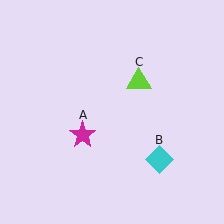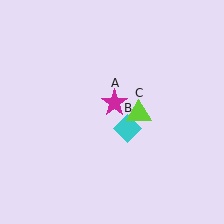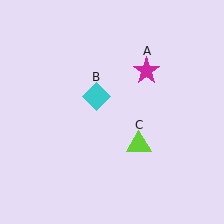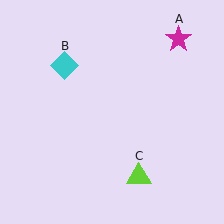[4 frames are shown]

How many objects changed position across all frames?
3 objects changed position: magenta star (object A), cyan diamond (object B), lime triangle (object C).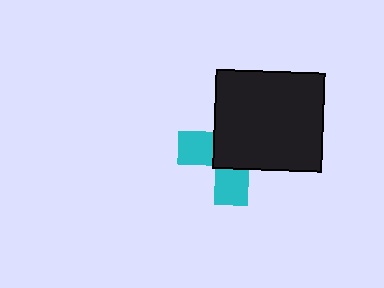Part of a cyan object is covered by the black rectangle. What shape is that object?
It is a cross.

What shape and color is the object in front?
The object in front is a black rectangle.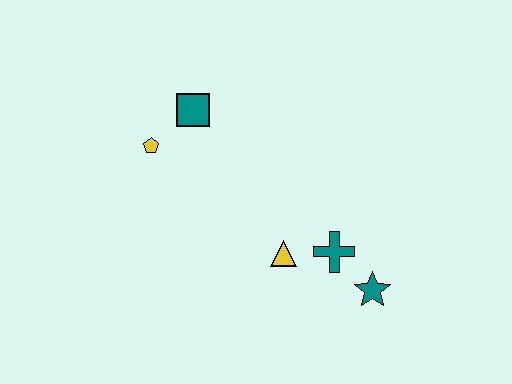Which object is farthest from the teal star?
The yellow pentagon is farthest from the teal star.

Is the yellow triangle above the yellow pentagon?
No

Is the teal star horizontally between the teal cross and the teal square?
No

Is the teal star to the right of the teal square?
Yes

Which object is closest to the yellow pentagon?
The teal square is closest to the yellow pentagon.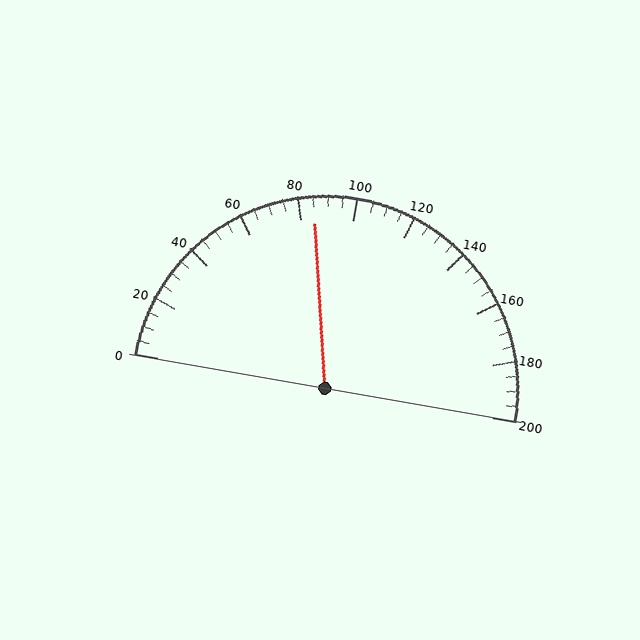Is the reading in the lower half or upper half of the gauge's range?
The reading is in the lower half of the range (0 to 200).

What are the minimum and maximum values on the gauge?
The gauge ranges from 0 to 200.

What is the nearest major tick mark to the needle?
The nearest major tick mark is 80.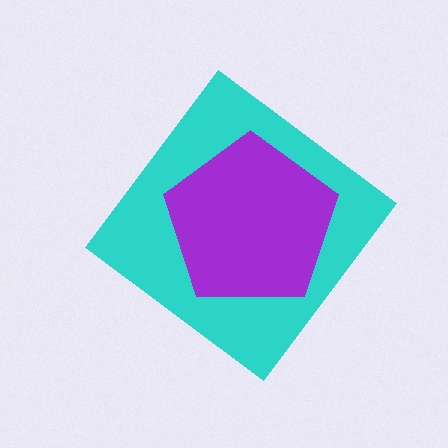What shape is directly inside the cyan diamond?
The purple pentagon.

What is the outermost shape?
The cyan diamond.